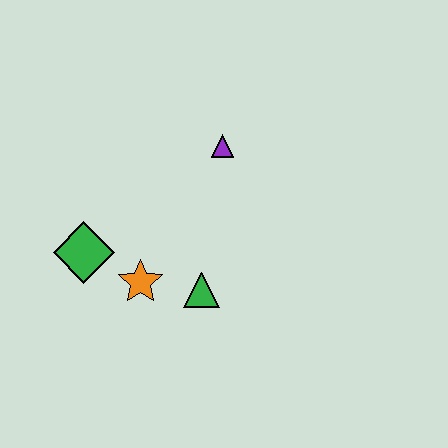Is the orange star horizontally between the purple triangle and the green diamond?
Yes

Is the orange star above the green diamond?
No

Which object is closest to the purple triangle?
The green triangle is closest to the purple triangle.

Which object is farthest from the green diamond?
The purple triangle is farthest from the green diamond.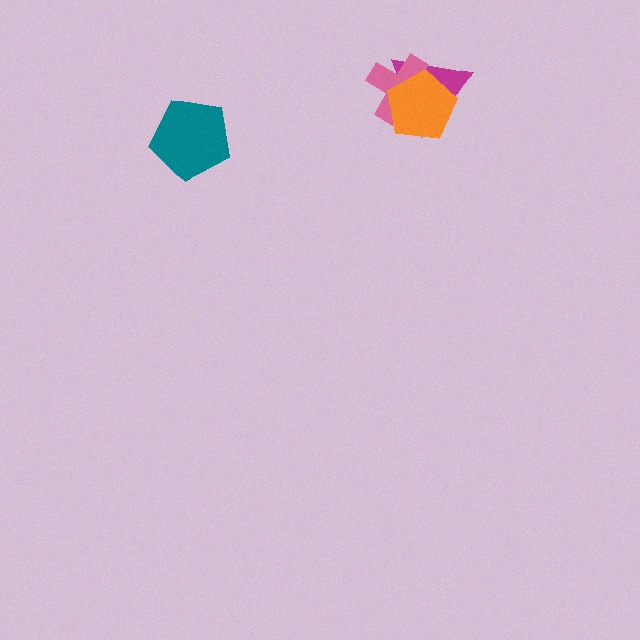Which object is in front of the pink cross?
The orange pentagon is in front of the pink cross.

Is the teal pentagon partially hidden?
No, no other shape covers it.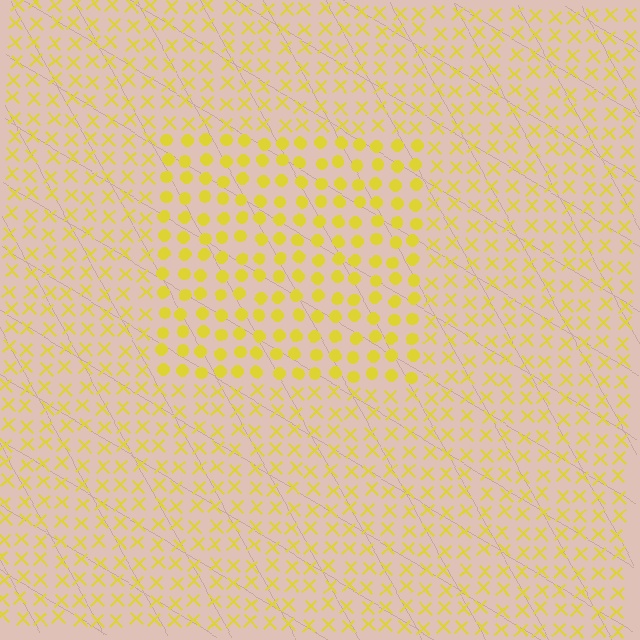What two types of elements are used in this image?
The image uses circles inside the rectangle region and X marks outside it.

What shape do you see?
I see a rectangle.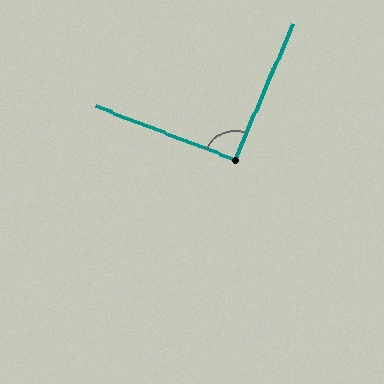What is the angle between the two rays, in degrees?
Approximately 92 degrees.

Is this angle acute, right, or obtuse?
It is approximately a right angle.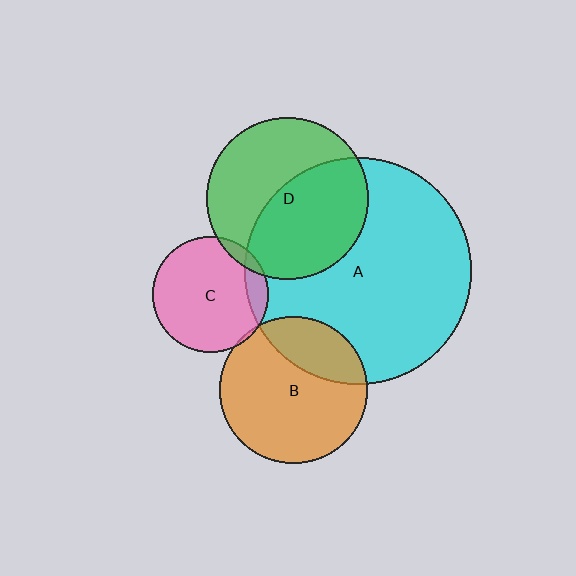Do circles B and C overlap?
Yes.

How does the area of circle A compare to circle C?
Approximately 3.9 times.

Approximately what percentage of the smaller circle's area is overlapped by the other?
Approximately 5%.